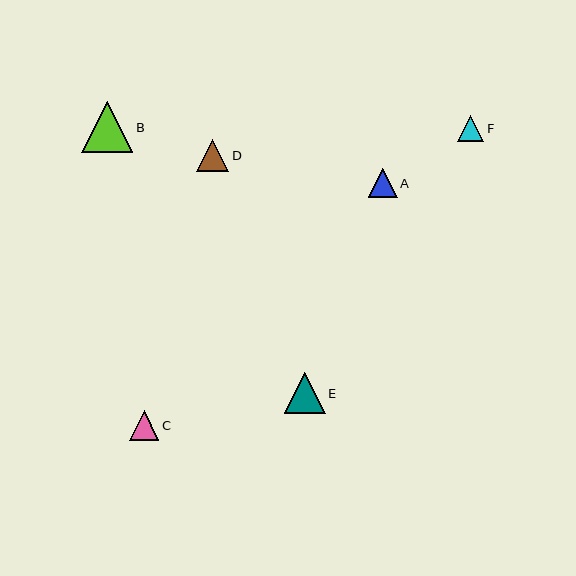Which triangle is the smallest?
Triangle F is the smallest with a size of approximately 26 pixels.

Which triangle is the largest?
Triangle B is the largest with a size of approximately 51 pixels.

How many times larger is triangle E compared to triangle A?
Triangle E is approximately 1.4 times the size of triangle A.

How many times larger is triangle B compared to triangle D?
Triangle B is approximately 1.6 times the size of triangle D.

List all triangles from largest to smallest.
From largest to smallest: B, E, D, C, A, F.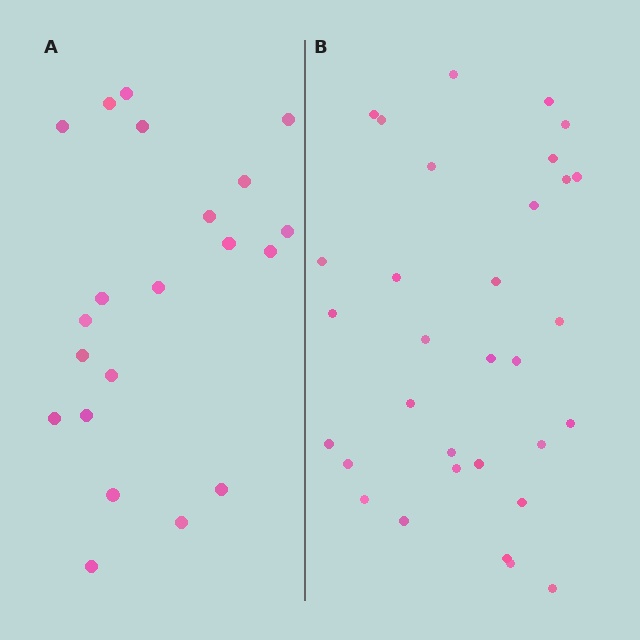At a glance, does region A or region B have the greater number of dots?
Region B (the right region) has more dots.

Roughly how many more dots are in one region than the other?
Region B has roughly 12 or so more dots than region A.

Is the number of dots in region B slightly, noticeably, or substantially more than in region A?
Region B has substantially more. The ratio is roughly 1.5 to 1.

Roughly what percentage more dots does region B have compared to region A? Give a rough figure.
About 50% more.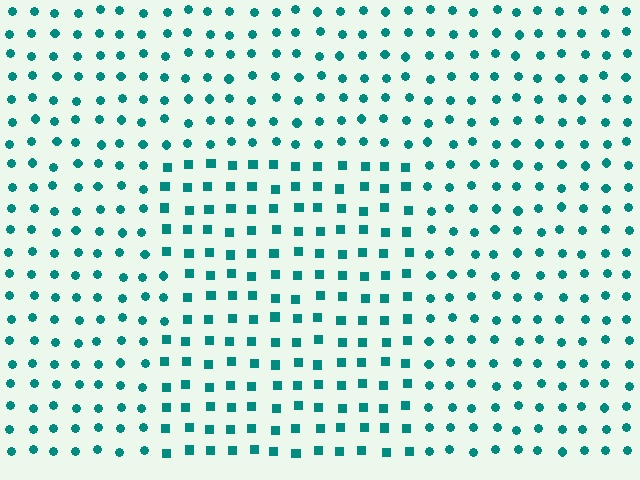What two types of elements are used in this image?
The image uses squares inside the rectangle region and circles outside it.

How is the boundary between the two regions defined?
The boundary is defined by a change in element shape: squares inside vs. circles outside. All elements share the same color and spacing.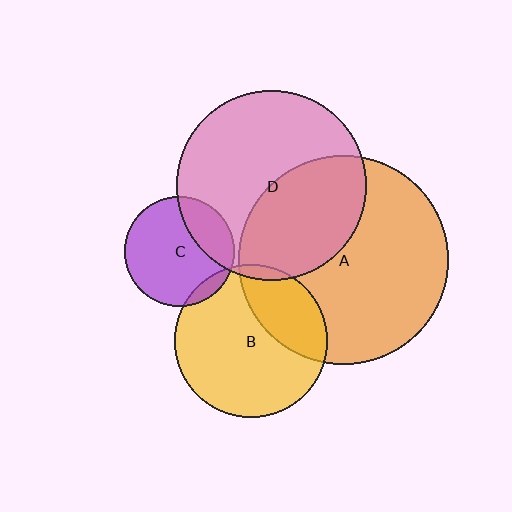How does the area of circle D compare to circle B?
Approximately 1.5 times.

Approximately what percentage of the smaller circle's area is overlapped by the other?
Approximately 10%.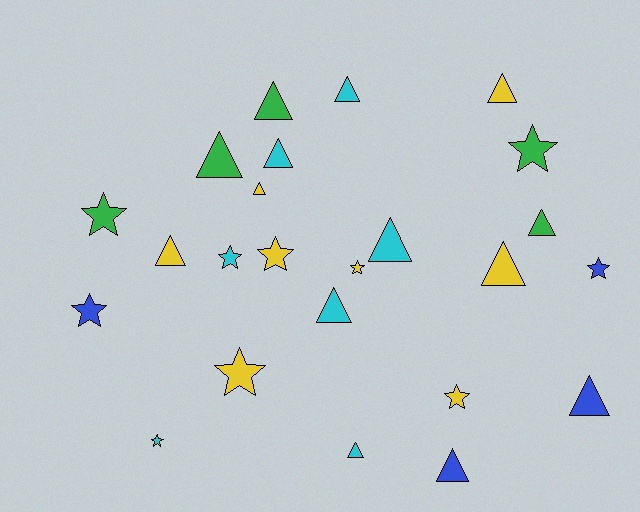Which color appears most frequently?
Yellow, with 8 objects.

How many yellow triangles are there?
There are 4 yellow triangles.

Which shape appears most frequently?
Triangle, with 14 objects.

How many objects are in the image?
There are 24 objects.